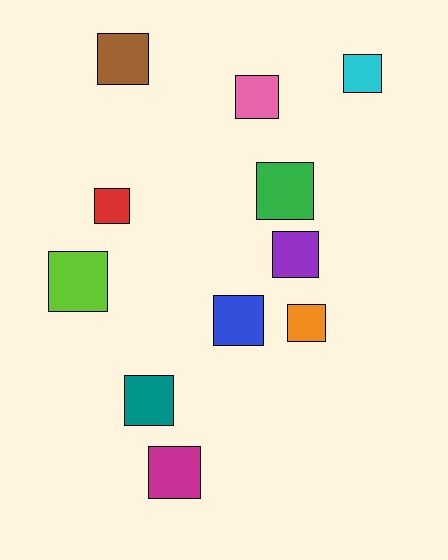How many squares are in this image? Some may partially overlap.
There are 11 squares.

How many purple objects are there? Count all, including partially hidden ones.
There is 1 purple object.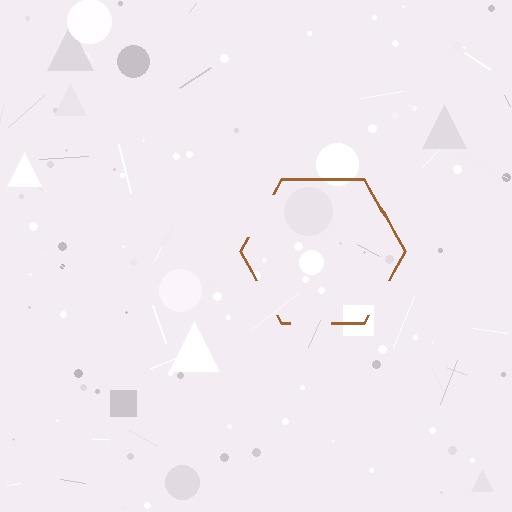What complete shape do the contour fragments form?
The contour fragments form a hexagon.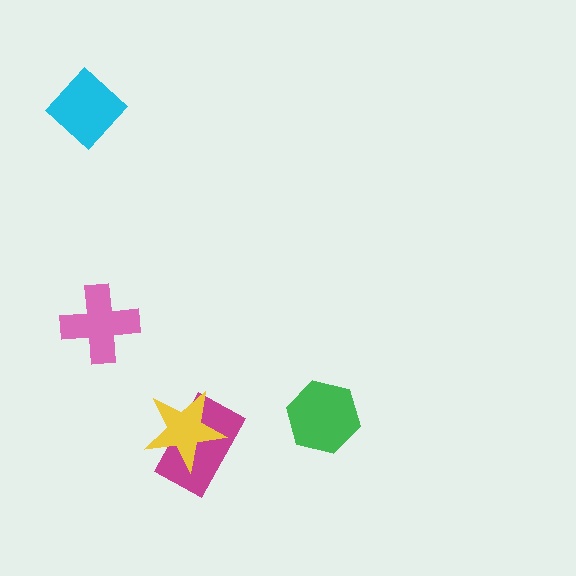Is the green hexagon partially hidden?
No, no other shape covers it.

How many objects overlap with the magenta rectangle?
1 object overlaps with the magenta rectangle.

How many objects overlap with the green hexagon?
0 objects overlap with the green hexagon.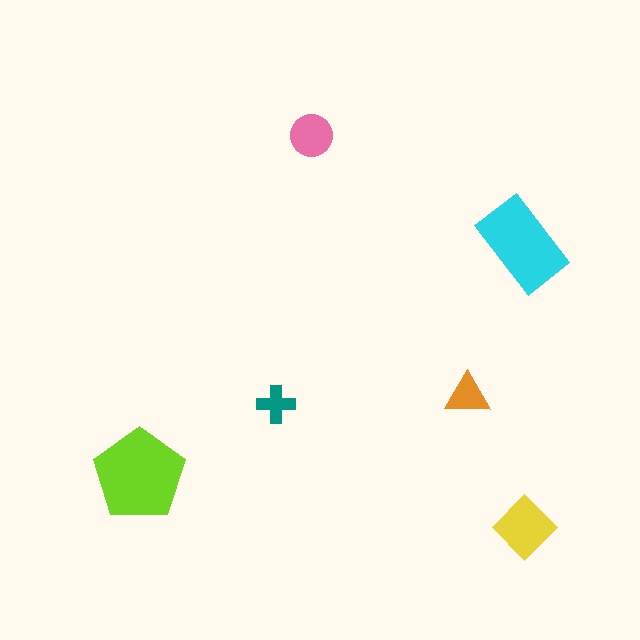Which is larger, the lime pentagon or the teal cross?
The lime pentagon.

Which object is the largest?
The lime pentagon.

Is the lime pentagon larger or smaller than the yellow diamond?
Larger.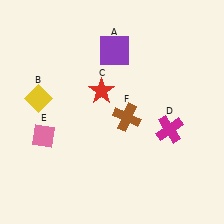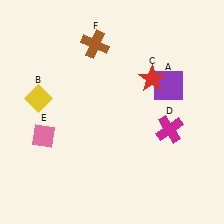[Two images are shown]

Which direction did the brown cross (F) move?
The brown cross (F) moved up.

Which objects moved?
The objects that moved are: the purple square (A), the red star (C), the brown cross (F).